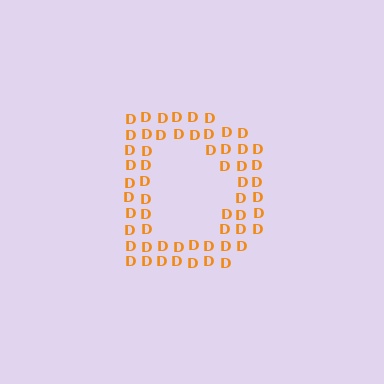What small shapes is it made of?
It is made of small letter D's.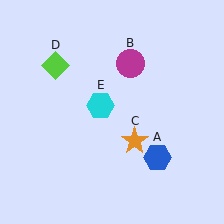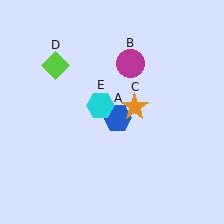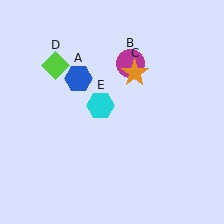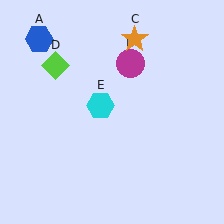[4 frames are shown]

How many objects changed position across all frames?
2 objects changed position: blue hexagon (object A), orange star (object C).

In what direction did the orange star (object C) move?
The orange star (object C) moved up.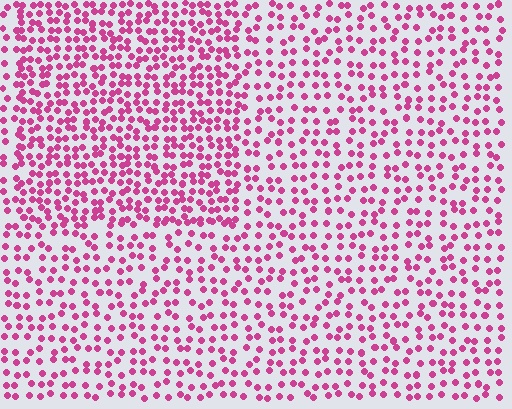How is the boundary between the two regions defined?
The boundary is defined by a change in element density (approximately 1.7x ratio). All elements are the same color, size, and shape.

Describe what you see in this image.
The image contains small magenta elements arranged at two different densities. A rectangle-shaped region is visible where the elements are more densely packed than the surrounding area.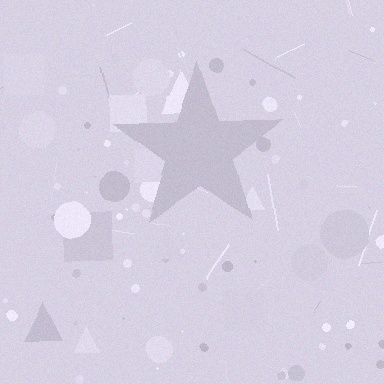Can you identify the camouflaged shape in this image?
The camouflaged shape is a star.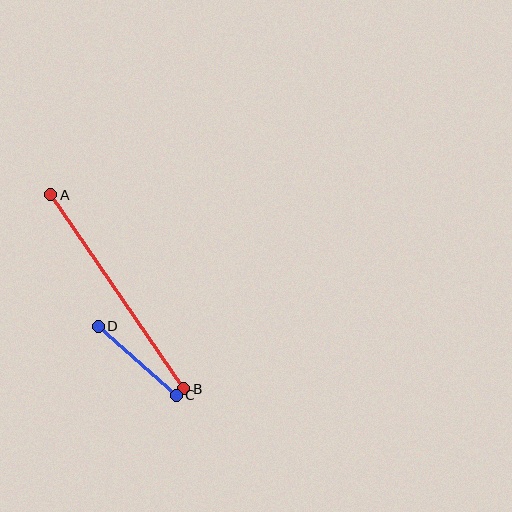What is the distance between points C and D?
The distance is approximately 104 pixels.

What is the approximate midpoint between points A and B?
The midpoint is at approximately (117, 292) pixels.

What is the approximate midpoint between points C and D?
The midpoint is at approximately (137, 361) pixels.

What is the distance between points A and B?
The distance is approximately 235 pixels.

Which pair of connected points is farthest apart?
Points A and B are farthest apart.